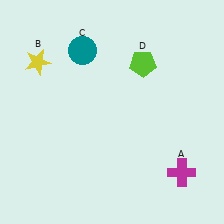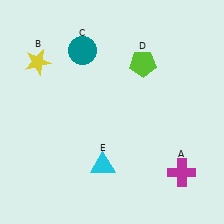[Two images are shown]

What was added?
A cyan triangle (E) was added in Image 2.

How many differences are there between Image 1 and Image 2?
There is 1 difference between the two images.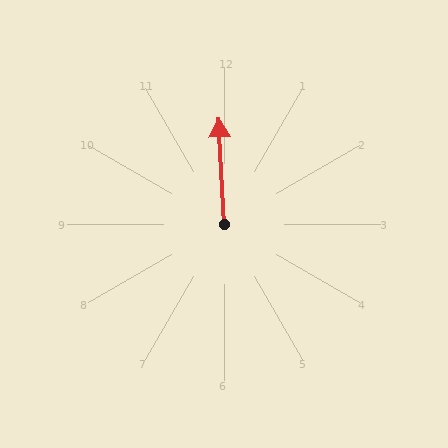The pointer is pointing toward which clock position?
Roughly 12 o'clock.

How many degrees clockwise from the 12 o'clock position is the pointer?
Approximately 357 degrees.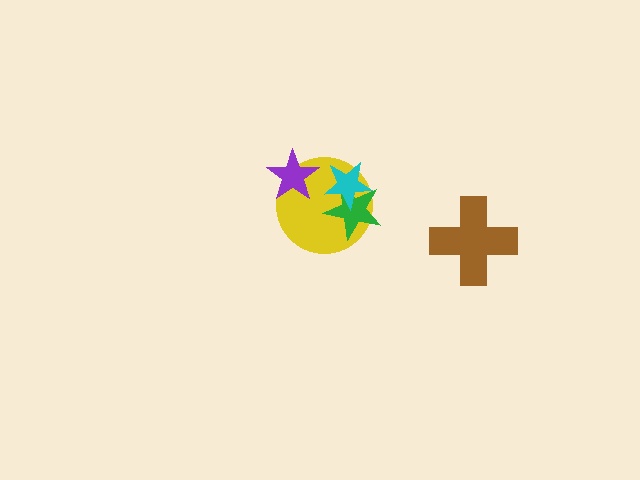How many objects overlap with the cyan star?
2 objects overlap with the cyan star.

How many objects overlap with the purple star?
1 object overlaps with the purple star.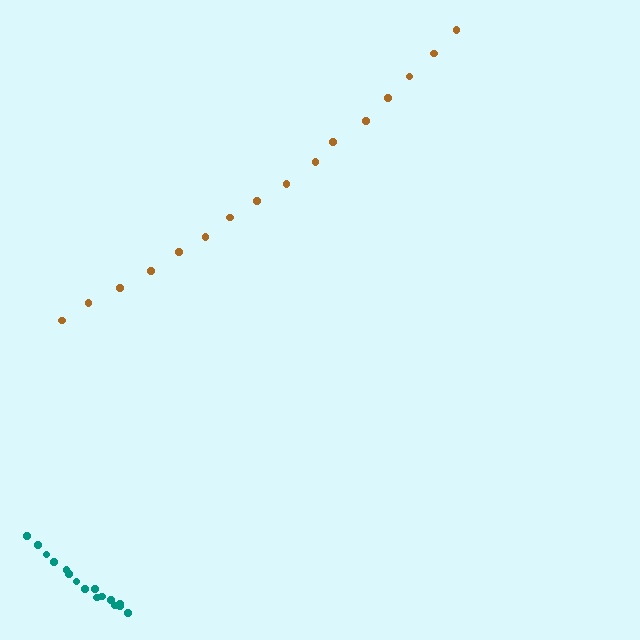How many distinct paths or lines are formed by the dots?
There are 2 distinct paths.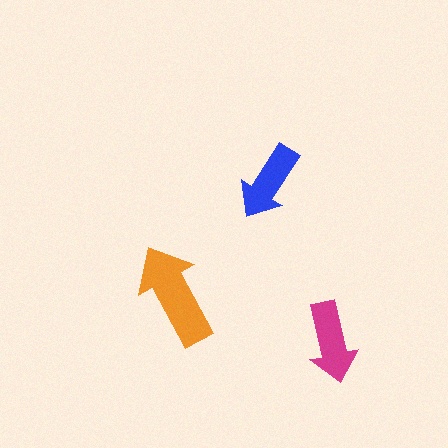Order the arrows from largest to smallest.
the orange one, the magenta one, the blue one.